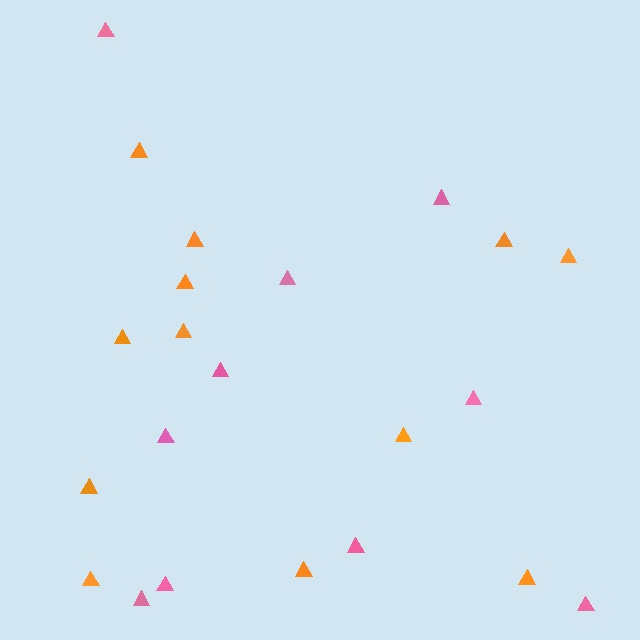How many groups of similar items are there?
There are 2 groups: one group of orange triangles (12) and one group of pink triangles (10).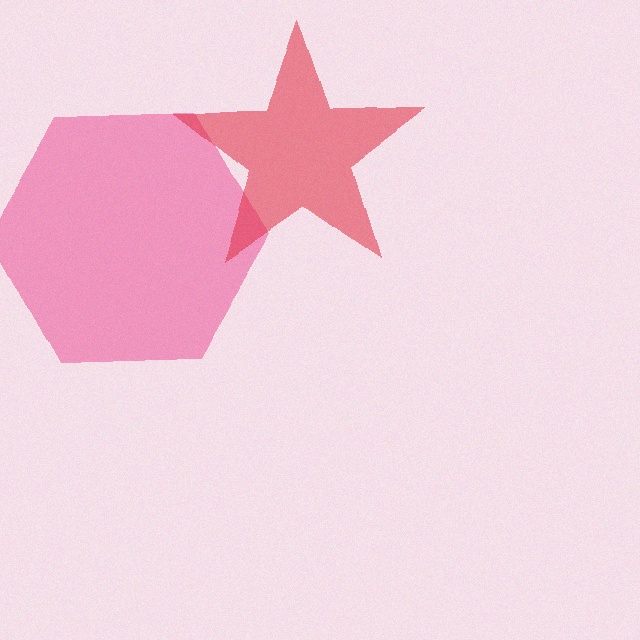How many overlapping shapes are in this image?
There are 2 overlapping shapes in the image.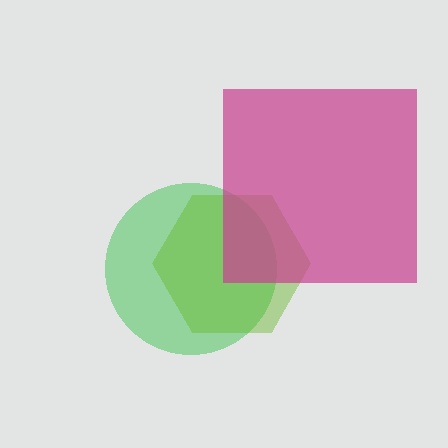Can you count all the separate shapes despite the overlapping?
Yes, there are 3 separate shapes.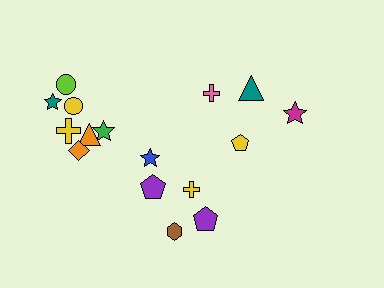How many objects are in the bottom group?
There are 4 objects.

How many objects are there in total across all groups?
There are 16 objects.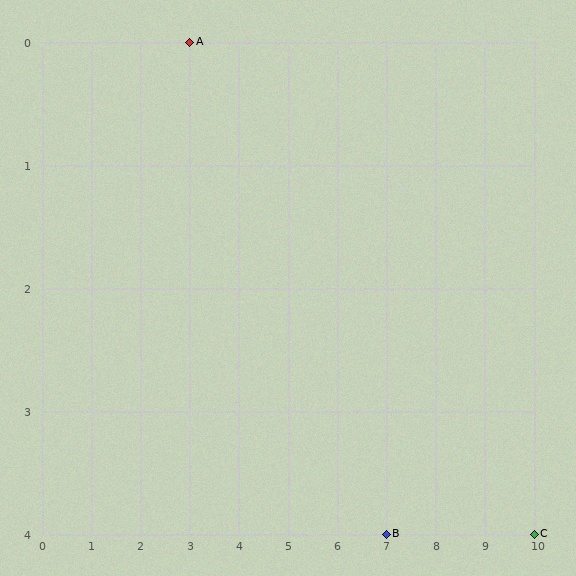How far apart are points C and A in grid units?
Points C and A are 7 columns and 4 rows apart (about 8.1 grid units diagonally).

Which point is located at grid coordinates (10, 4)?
Point C is at (10, 4).